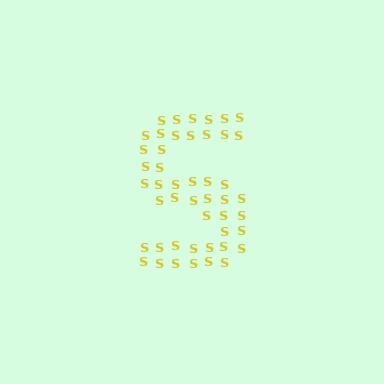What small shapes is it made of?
It is made of small letter S's.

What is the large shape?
The large shape is the letter S.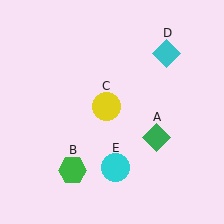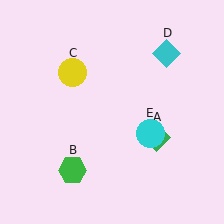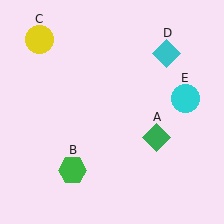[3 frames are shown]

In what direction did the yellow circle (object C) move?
The yellow circle (object C) moved up and to the left.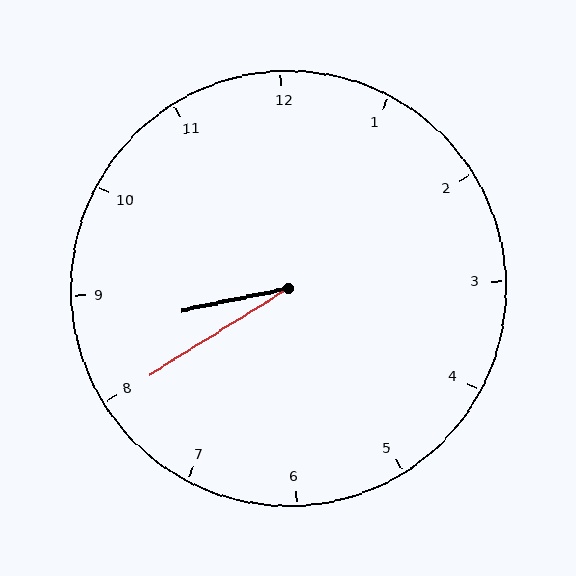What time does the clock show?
8:40.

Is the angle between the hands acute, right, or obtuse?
It is acute.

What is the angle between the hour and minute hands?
Approximately 20 degrees.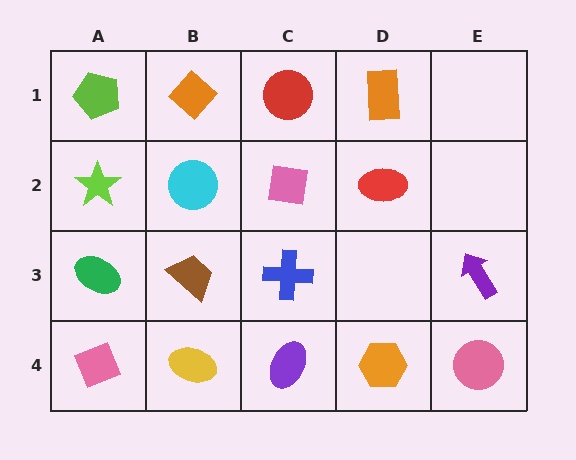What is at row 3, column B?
A brown trapezoid.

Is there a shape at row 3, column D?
No, that cell is empty.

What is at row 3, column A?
A green ellipse.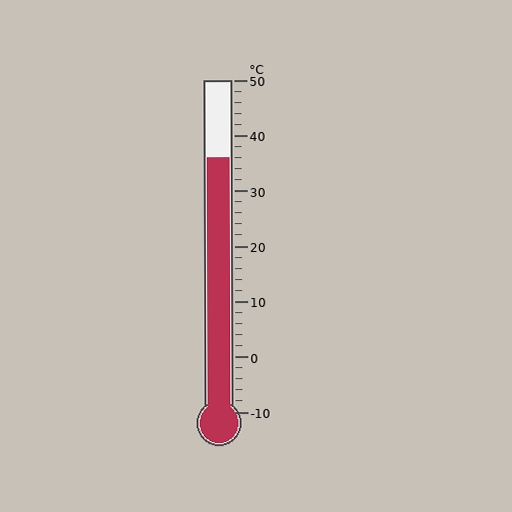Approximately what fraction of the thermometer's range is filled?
The thermometer is filled to approximately 75% of its range.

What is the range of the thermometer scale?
The thermometer scale ranges from -10°C to 50°C.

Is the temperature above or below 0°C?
The temperature is above 0°C.